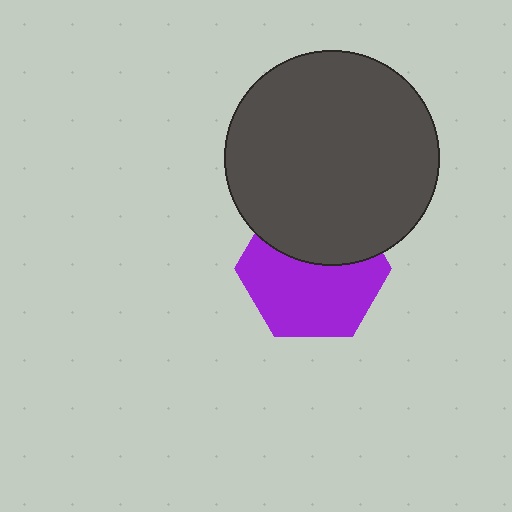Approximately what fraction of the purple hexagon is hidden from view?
Roughly 39% of the purple hexagon is hidden behind the dark gray circle.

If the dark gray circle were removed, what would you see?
You would see the complete purple hexagon.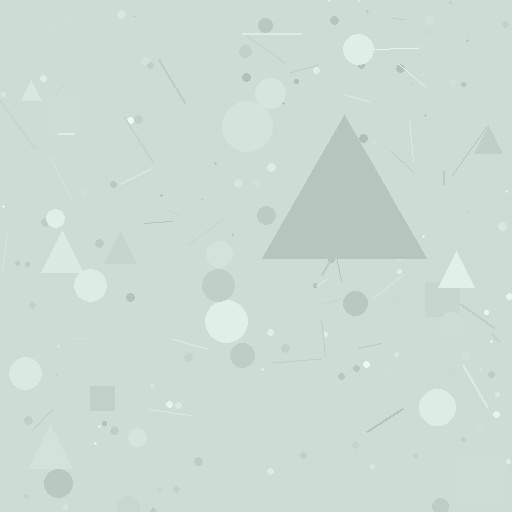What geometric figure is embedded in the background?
A triangle is embedded in the background.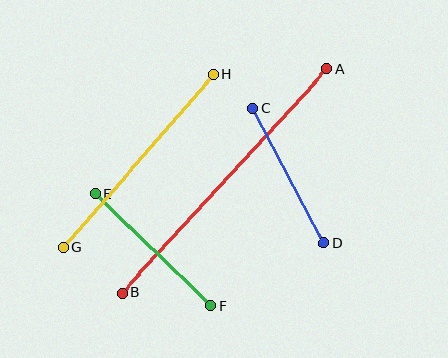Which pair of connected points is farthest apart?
Points A and B are farthest apart.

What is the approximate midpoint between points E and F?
The midpoint is at approximately (153, 250) pixels.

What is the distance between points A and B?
The distance is approximately 304 pixels.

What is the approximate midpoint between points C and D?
The midpoint is at approximately (288, 176) pixels.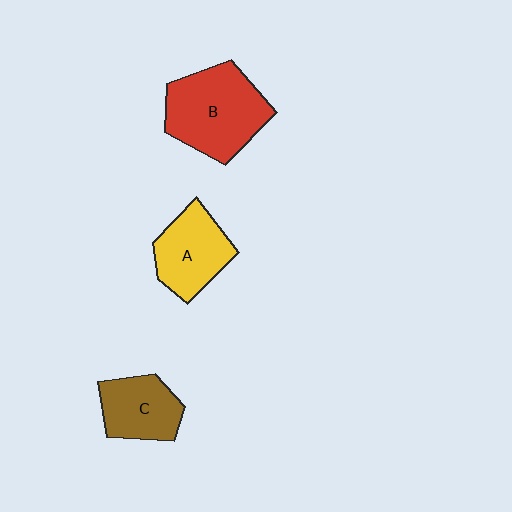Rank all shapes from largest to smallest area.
From largest to smallest: B (red), A (yellow), C (brown).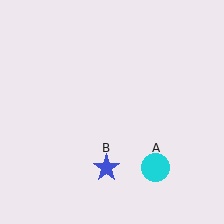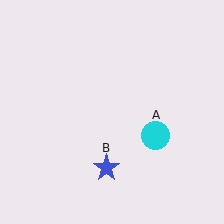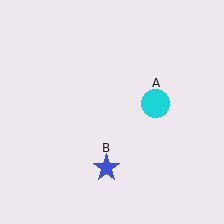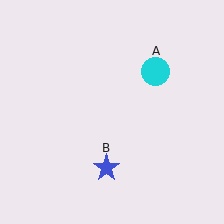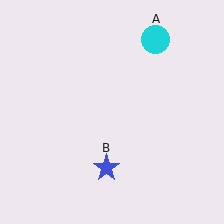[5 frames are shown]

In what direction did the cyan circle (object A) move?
The cyan circle (object A) moved up.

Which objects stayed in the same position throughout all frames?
Blue star (object B) remained stationary.